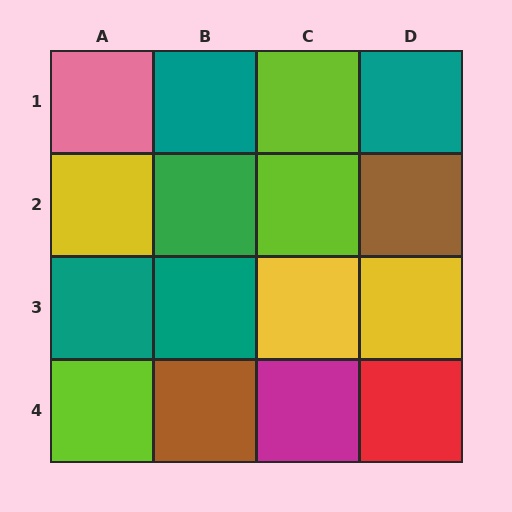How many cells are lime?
3 cells are lime.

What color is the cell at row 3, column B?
Teal.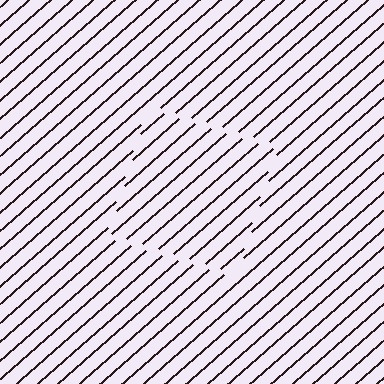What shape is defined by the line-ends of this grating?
An illusory square. The interior of the shape contains the same grating, shifted by half a period — the contour is defined by the phase discontinuity where line-ends from the inner and outer gratings abut.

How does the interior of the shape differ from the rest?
The interior of the shape contains the same grating, shifted by half a period — the contour is defined by the phase discontinuity where line-ends from the inner and outer gratings abut.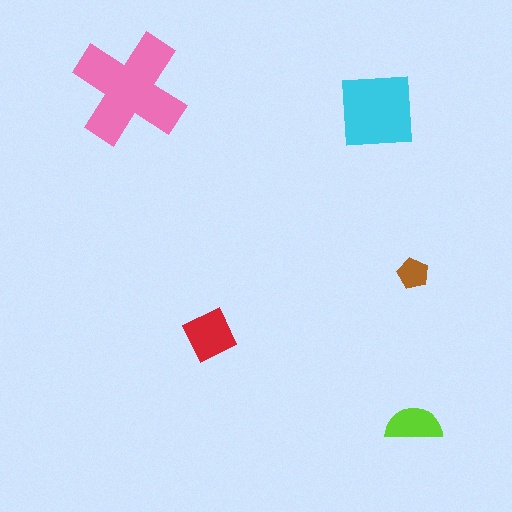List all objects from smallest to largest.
The brown pentagon, the lime semicircle, the red square, the cyan square, the pink cross.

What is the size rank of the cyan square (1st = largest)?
2nd.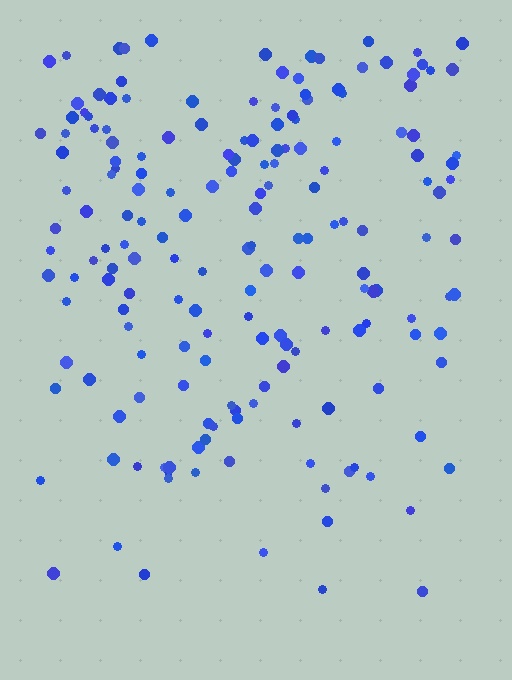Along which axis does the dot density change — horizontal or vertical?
Vertical.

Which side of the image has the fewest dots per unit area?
The bottom.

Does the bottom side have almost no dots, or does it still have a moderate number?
Still a moderate number, just noticeably fewer than the top.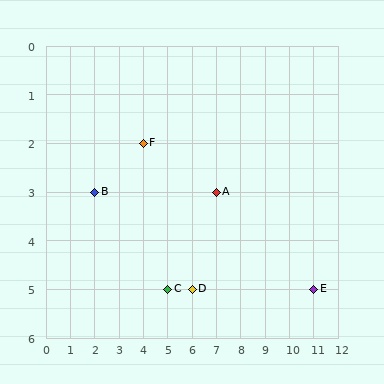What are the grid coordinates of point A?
Point A is at grid coordinates (7, 3).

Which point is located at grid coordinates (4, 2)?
Point F is at (4, 2).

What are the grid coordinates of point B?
Point B is at grid coordinates (2, 3).